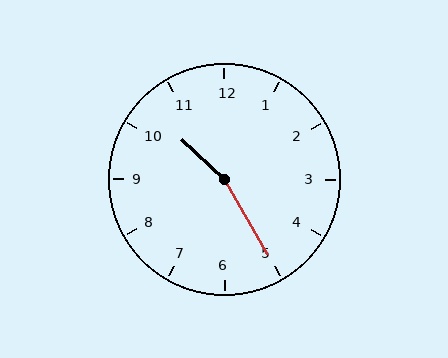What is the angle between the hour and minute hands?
Approximately 162 degrees.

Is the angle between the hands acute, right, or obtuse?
It is obtuse.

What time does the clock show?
10:25.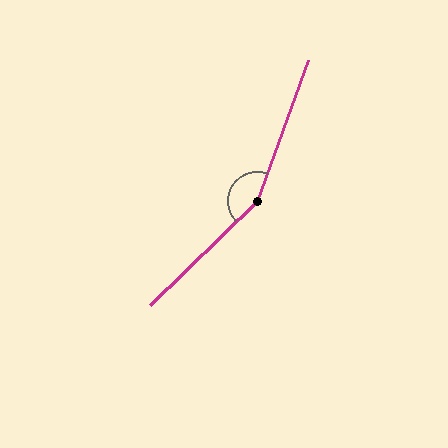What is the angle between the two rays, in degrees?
Approximately 154 degrees.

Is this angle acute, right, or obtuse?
It is obtuse.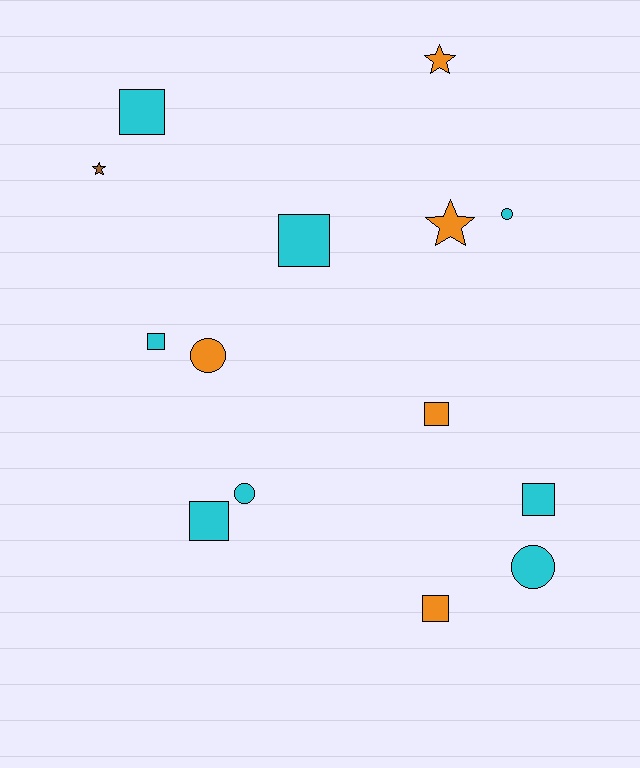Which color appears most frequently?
Cyan, with 8 objects.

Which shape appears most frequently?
Square, with 7 objects.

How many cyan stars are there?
There are no cyan stars.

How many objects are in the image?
There are 14 objects.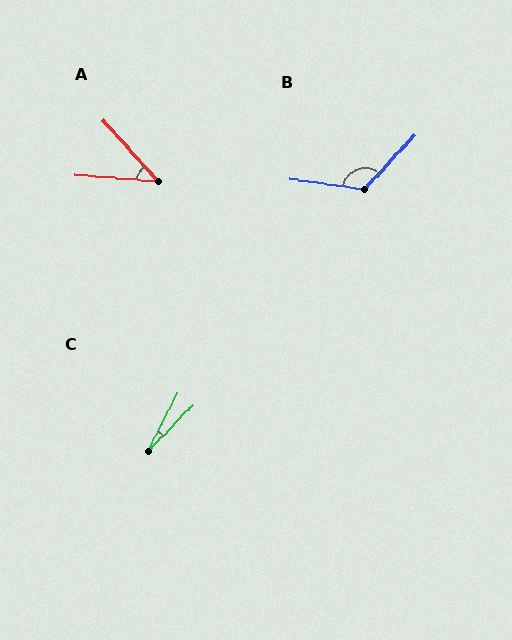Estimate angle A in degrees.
Approximately 43 degrees.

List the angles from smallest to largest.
C (17°), A (43°), B (125°).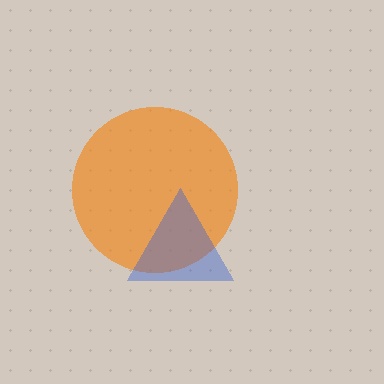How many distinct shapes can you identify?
There are 2 distinct shapes: an orange circle, a blue triangle.